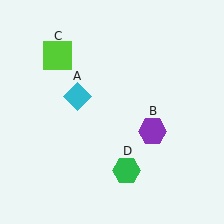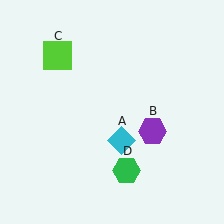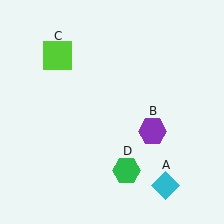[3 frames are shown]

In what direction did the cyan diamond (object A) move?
The cyan diamond (object A) moved down and to the right.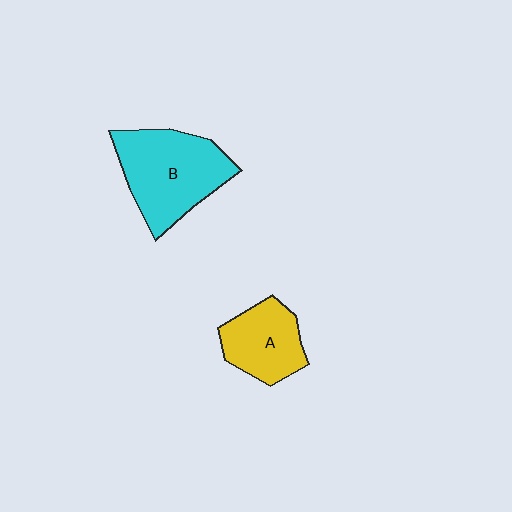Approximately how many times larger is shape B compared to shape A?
Approximately 1.6 times.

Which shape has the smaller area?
Shape A (yellow).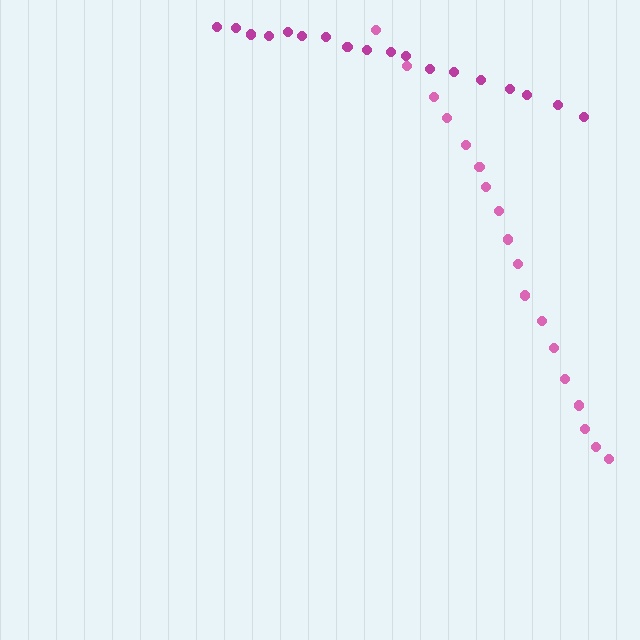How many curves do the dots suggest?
There are 2 distinct paths.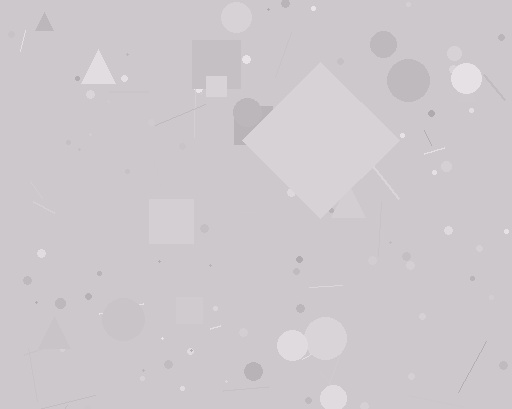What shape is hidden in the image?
A diamond is hidden in the image.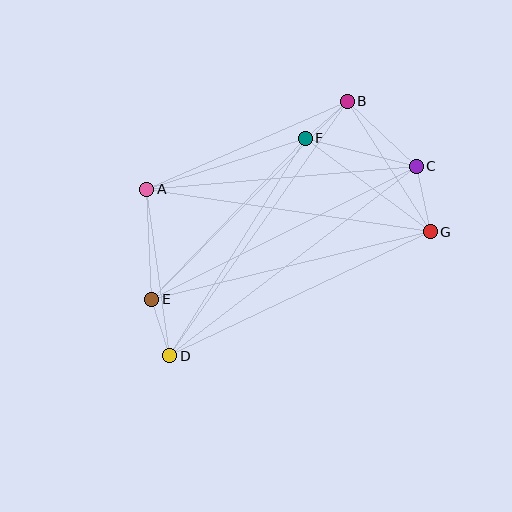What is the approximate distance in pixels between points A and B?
The distance between A and B is approximately 219 pixels.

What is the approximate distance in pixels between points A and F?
The distance between A and F is approximately 166 pixels.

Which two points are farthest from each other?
Points C and D are farthest from each other.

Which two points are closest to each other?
Points B and F are closest to each other.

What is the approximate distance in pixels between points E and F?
The distance between E and F is approximately 222 pixels.